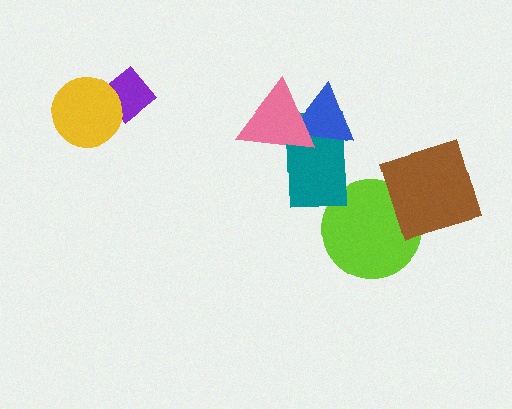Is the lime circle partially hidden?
Yes, it is partially covered by another shape.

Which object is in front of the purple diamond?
The yellow circle is in front of the purple diamond.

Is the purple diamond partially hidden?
Yes, it is partially covered by another shape.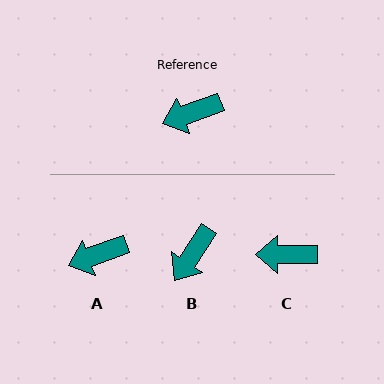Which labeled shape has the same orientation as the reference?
A.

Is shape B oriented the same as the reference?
No, it is off by about 36 degrees.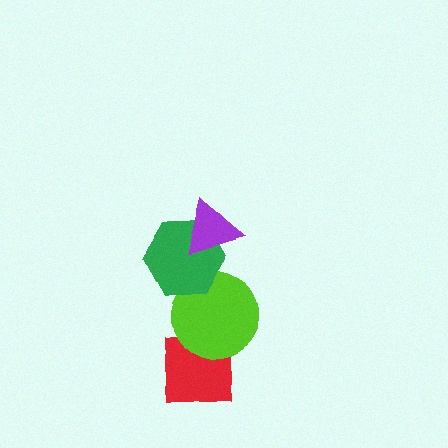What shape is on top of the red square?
The lime circle is on top of the red square.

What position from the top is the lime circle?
The lime circle is 3rd from the top.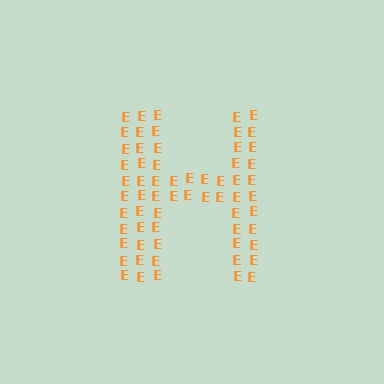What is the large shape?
The large shape is the letter H.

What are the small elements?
The small elements are letter E's.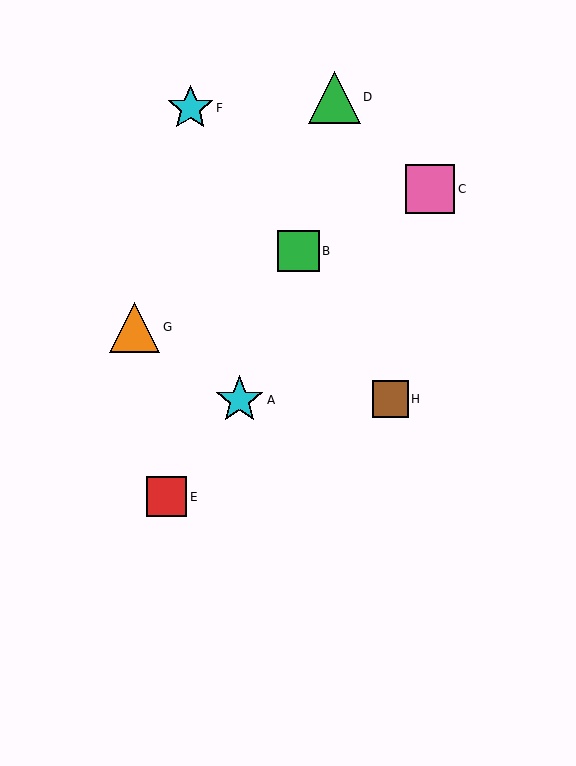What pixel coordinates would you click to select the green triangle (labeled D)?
Click at (334, 97) to select the green triangle D.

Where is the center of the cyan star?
The center of the cyan star is at (190, 108).